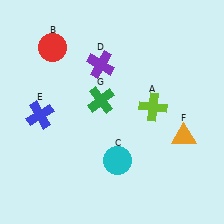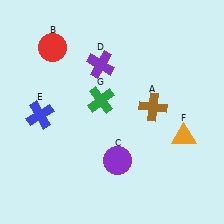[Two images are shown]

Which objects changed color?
A changed from lime to brown. C changed from cyan to purple.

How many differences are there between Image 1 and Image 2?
There are 2 differences between the two images.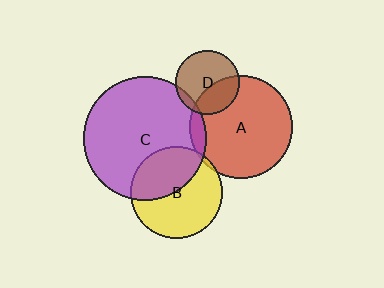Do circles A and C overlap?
Yes.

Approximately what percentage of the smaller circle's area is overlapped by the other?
Approximately 10%.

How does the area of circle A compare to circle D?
Approximately 2.5 times.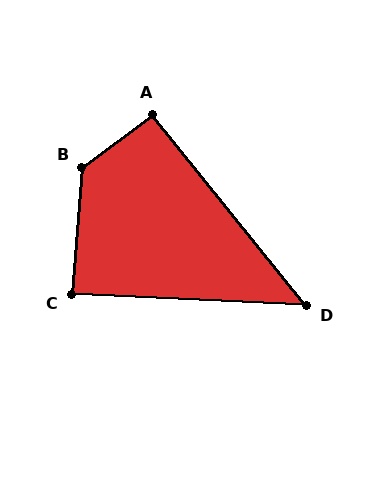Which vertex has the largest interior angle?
B, at approximately 132 degrees.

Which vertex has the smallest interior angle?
D, at approximately 48 degrees.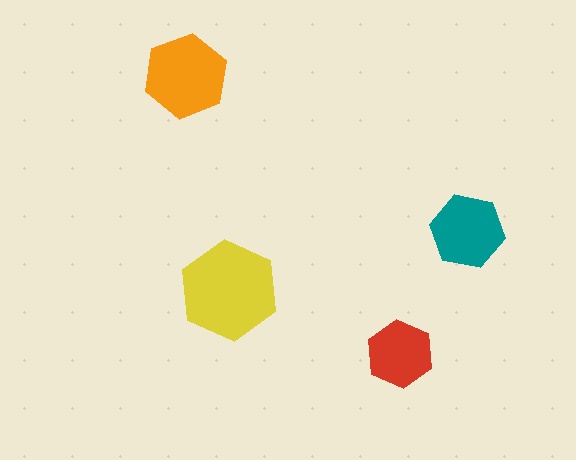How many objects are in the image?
There are 4 objects in the image.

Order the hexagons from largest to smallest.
the yellow one, the orange one, the teal one, the red one.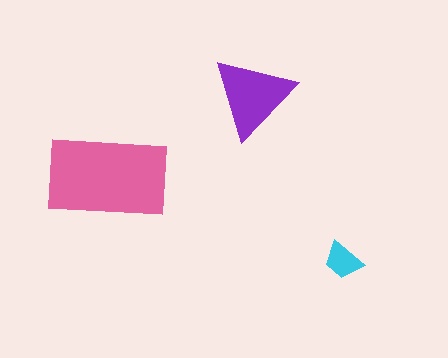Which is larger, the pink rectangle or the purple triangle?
The pink rectangle.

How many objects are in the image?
There are 3 objects in the image.